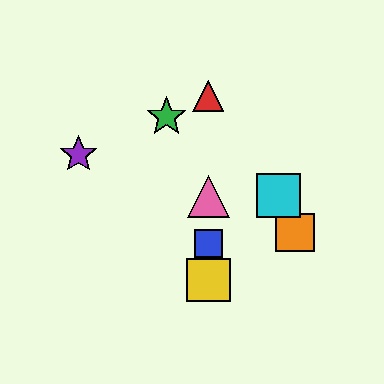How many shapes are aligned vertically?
4 shapes (the red triangle, the blue square, the yellow square, the pink triangle) are aligned vertically.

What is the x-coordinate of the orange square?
The orange square is at x≈295.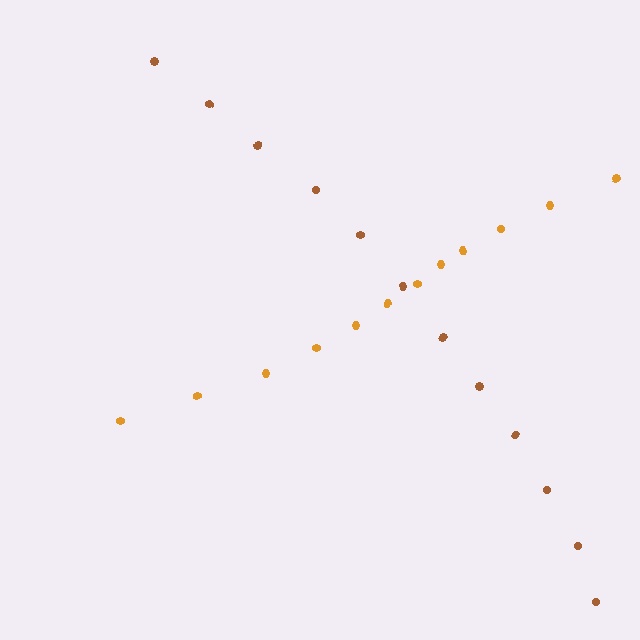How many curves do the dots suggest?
There are 2 distinct paths.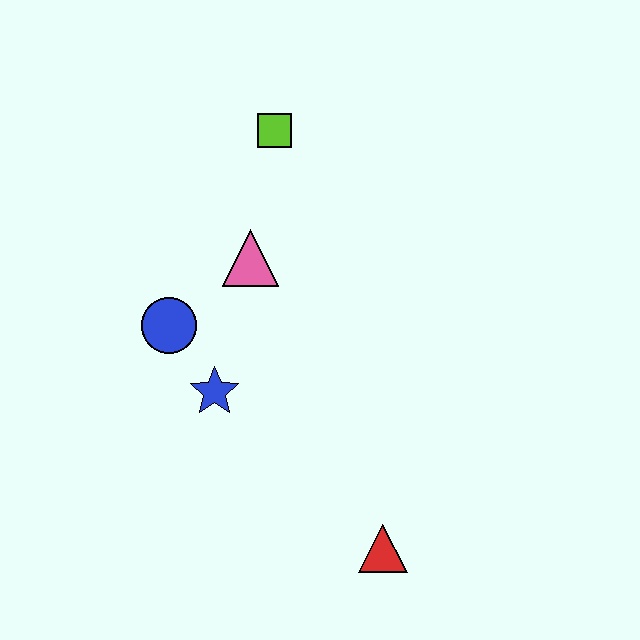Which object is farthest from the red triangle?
The lime square is farthest from the red triangle.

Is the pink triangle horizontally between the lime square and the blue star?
Yes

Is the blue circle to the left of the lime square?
Yes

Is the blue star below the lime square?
Yes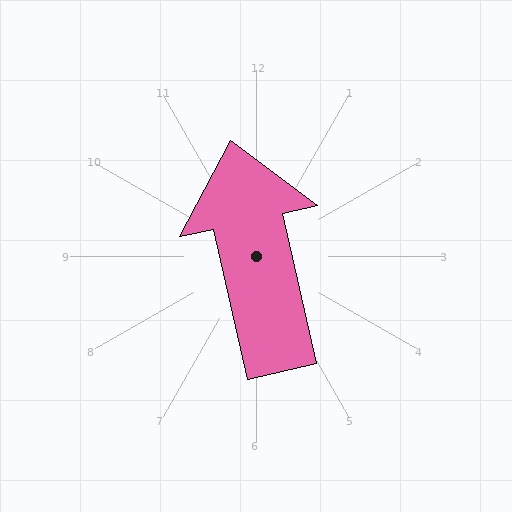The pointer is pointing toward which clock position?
Roughly 12 o'clock.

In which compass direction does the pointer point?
North.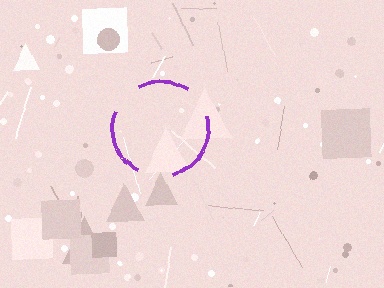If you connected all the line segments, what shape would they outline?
They would outline a circle.